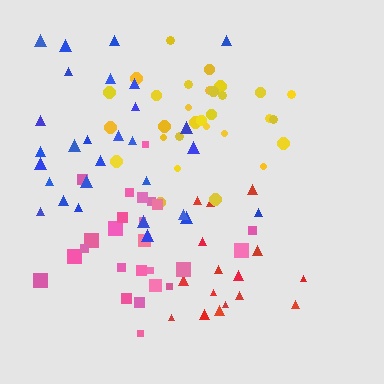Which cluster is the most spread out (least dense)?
Blue.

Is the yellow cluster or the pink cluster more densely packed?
Yellow.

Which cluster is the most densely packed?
Yellow.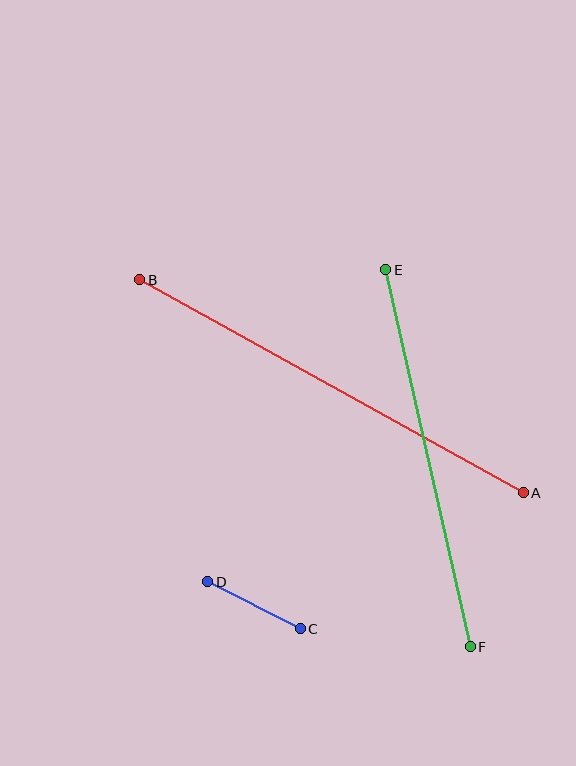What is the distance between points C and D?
The distance is approximately 104 pixels.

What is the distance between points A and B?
The distance is approximately 439 pixels.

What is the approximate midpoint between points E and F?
The midpoint is at approximately (428, 458) pixels.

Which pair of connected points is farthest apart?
Points A and B are farthest apart.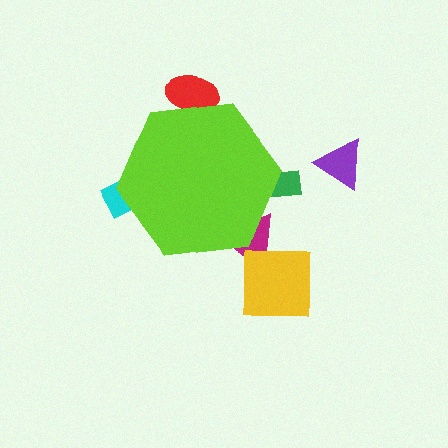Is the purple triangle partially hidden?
No, the purple triangle is fully visible.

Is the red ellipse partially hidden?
Yes, the red ellipse is partially hidden behind the lime hexagon.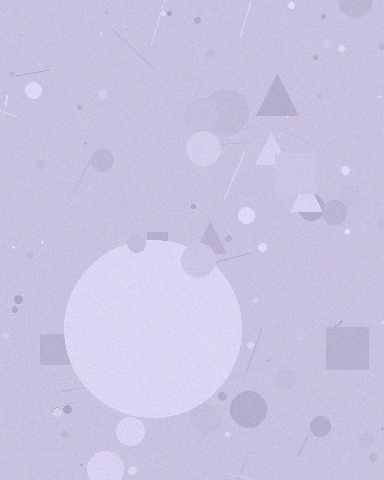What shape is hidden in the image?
A circle is hidden in the image.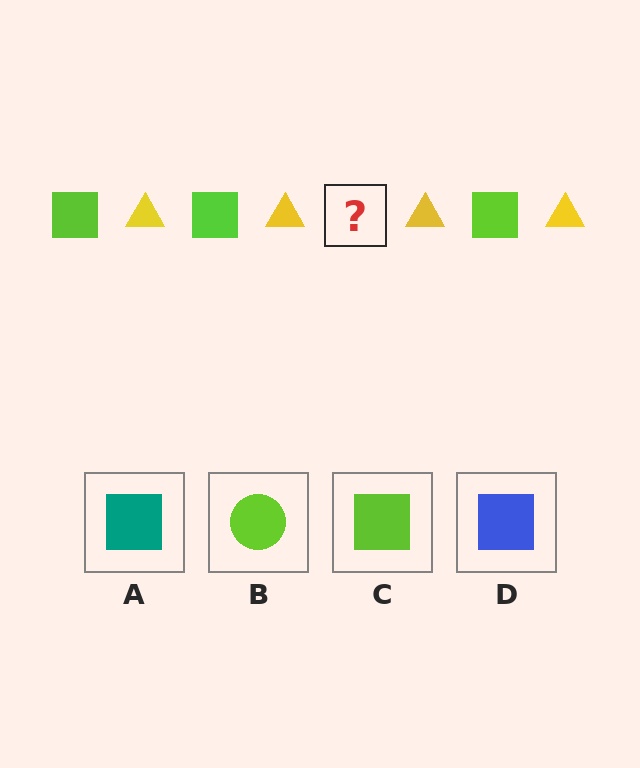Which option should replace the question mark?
Option C.